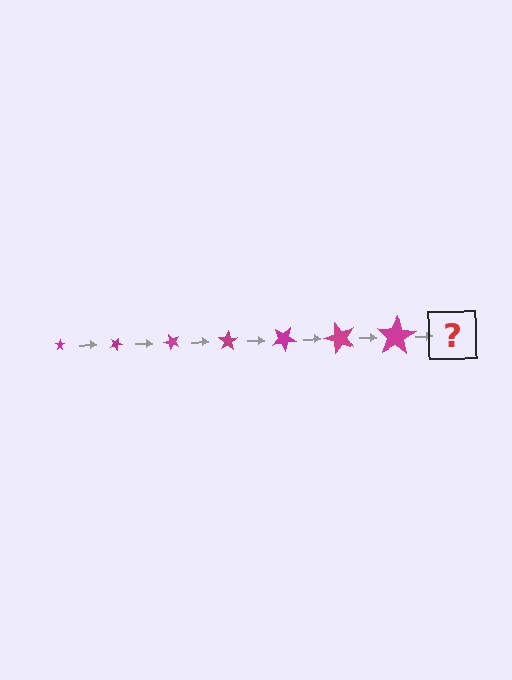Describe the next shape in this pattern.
It should be a star, larger than the previous one and rotated 175 degrees from the start.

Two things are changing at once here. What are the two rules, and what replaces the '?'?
The two rules are that the star grows larger each step and it rotates 25 degrees each step. The '?' should be a star, larger than the previous one and rotated 175 degrees from the start.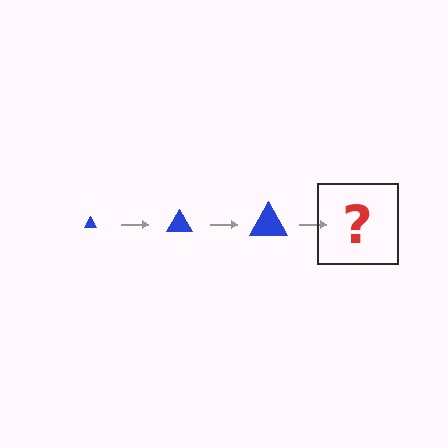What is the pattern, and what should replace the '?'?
The pattern is that the triangle gets progressively larger each step. The '?' should be a blue triangle, larger than the previous one.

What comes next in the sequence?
The next element should be a blue triangle, larger than the previous one.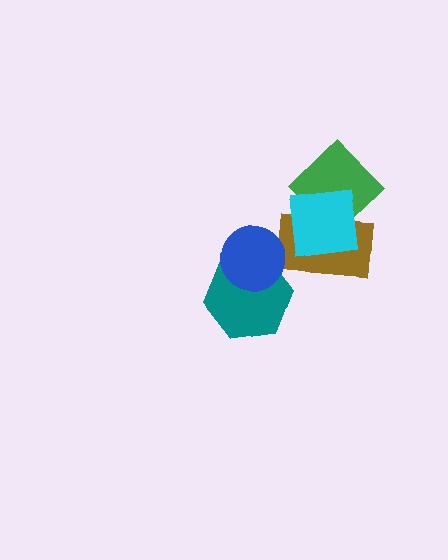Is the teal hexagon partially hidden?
Yes, it is partially covered by another shape.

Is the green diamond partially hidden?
Yes, it is partially covered by another shape.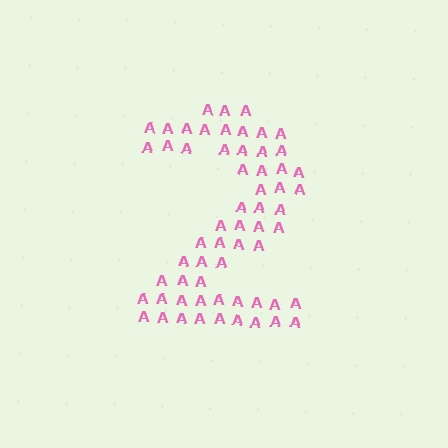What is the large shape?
The large shape is the digit 2.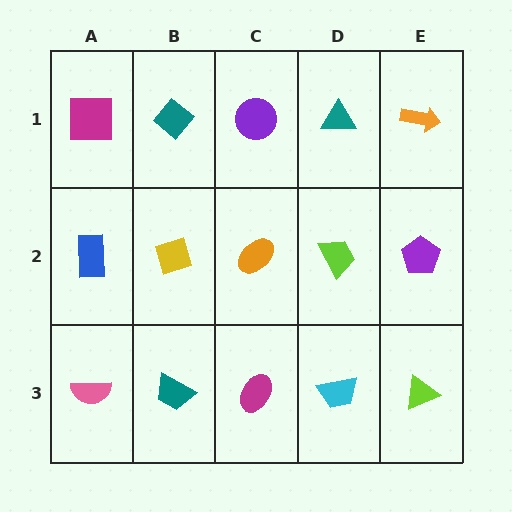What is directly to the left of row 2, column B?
A blue rectangle.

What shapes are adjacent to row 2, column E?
An orange arrow (row 1, column E), a lime triangle (row 3, column E), a lime trapezoid (row 2, column D).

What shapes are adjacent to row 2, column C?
A purple circle (row 1, column C), a magenta ellipse (row 3, column C), a yellow diamond (row 2, column B), a lime trapezoid (row 2, column D).